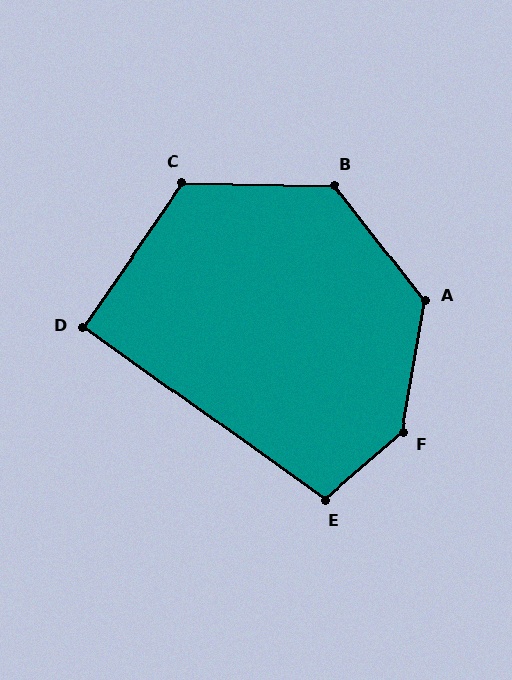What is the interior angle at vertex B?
Approximately 129 degrees (obtuse).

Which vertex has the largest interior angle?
F, at approximately 140 degrees.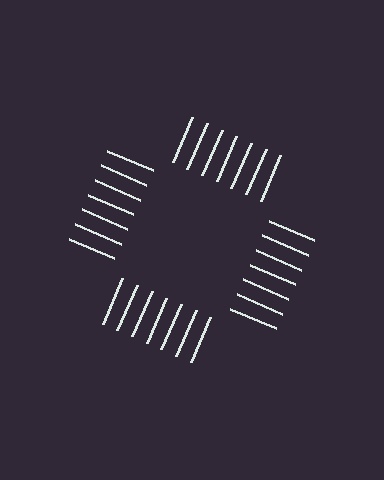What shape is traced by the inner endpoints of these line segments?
An illusory square — the line segments terminate on its edges but no continuous stroke is drawn.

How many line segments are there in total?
28 — 7 along each of the 4 edges.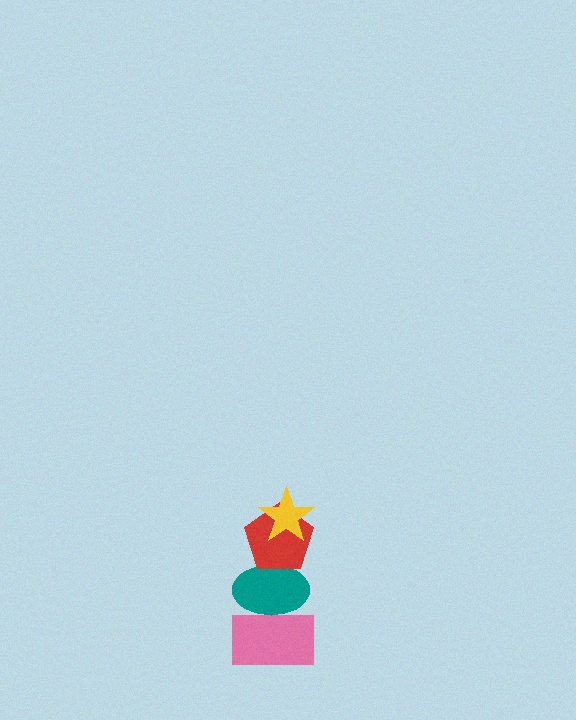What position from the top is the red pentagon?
The red pentagon is 2nd from the top.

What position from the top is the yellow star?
The yellow star is 1st from the top.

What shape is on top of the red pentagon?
The yellow star is on top of the red pentagon.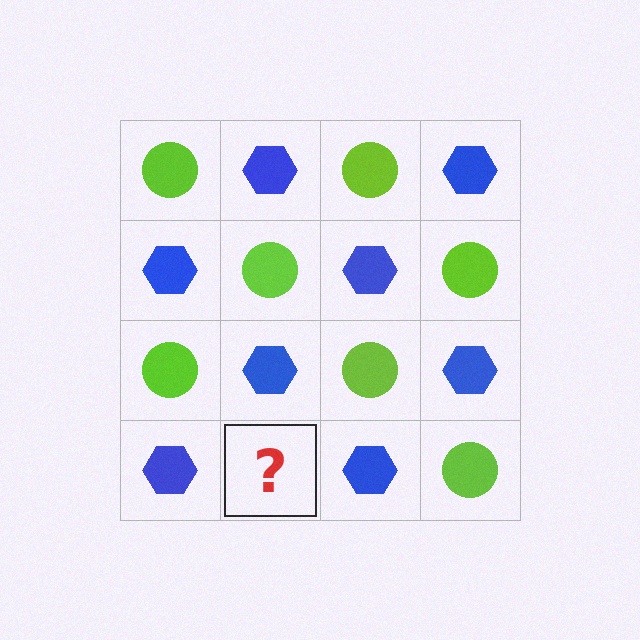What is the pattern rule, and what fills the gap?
The rule is that it alternates lime circle and blue hexagon in a checkerboard pattern. The gap should be filled with a lime circle.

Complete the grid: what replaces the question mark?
The question mark should be replaced with a lime circle.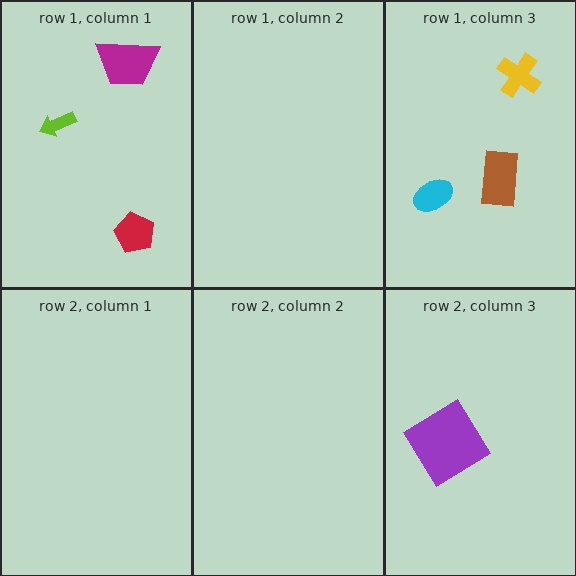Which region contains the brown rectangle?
The row 1, column 3 region.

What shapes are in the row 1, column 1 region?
The magenta trapezoid, the lime arrow, the red pentagon.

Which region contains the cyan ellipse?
The row 1, column 3 region.